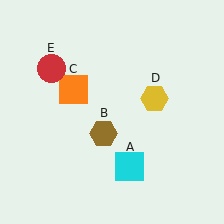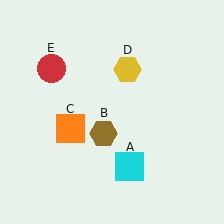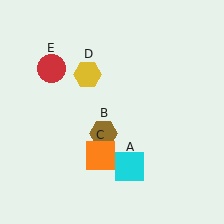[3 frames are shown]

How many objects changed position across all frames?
2 objects changed position: orange square (object C), yellow hexagon (object D).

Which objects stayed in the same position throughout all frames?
Cyan square (object A) and brown hexagon (object B) and red circle (object E) remained stationary.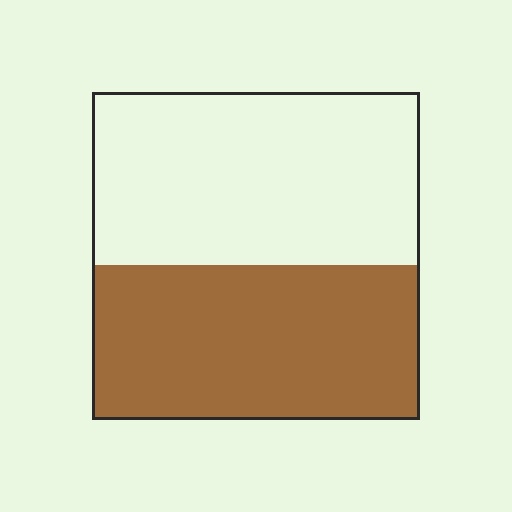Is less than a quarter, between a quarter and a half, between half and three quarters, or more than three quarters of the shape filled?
Between a quarter and a half.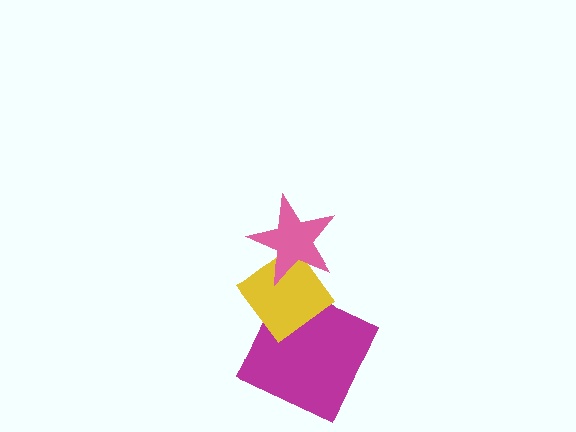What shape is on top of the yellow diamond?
The pink star is on top of the yellow diamond.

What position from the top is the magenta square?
The magenta square is 3rd from the top.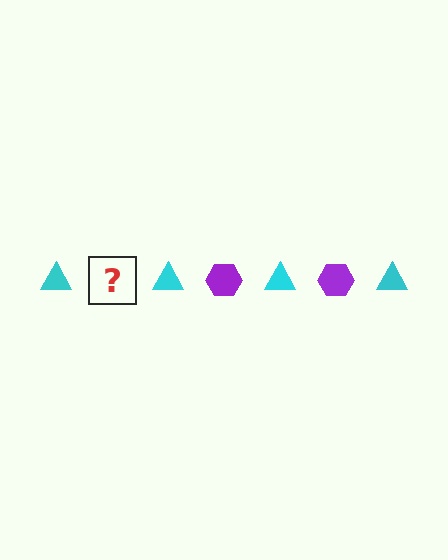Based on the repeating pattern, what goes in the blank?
The blank should be a purple hexagon.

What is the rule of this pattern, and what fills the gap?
The rule is that the pattern alternates between cyan triangle and purple hexagon. The gap should be filled with a purple hexagon.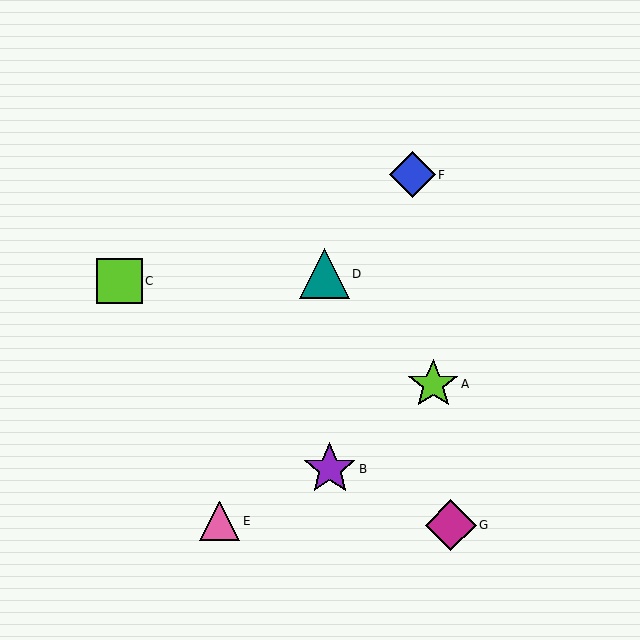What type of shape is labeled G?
Shape G is a magenta diamond.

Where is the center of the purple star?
The center of the purple star is at (330, 469).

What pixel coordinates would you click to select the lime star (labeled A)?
Click at (433, 384) to select the lime star A.